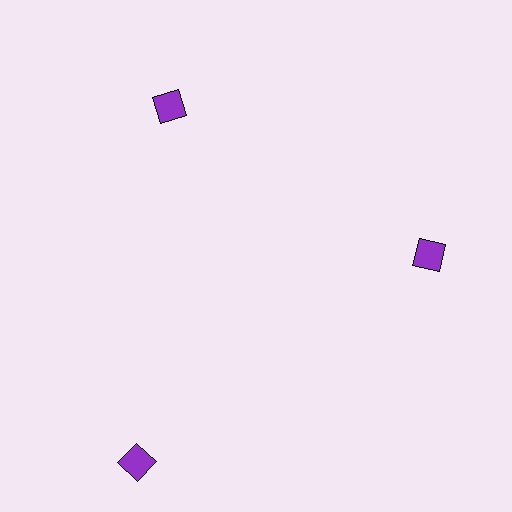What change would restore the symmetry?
The symmetry would be restored by moving it inward, back onto the ring so that all 3 diamonds sit at equal angles and equal distance from the center.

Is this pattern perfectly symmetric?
No. The 3 purple diamonds are arranged in a ring, but one element near the 7 o'clock position is pushed outward from the center, breaking the 3-fold rotational symmetry.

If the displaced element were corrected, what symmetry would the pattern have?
It would have 3-fold rotational symmetry — the pattern would map onto itself every 120 degrees.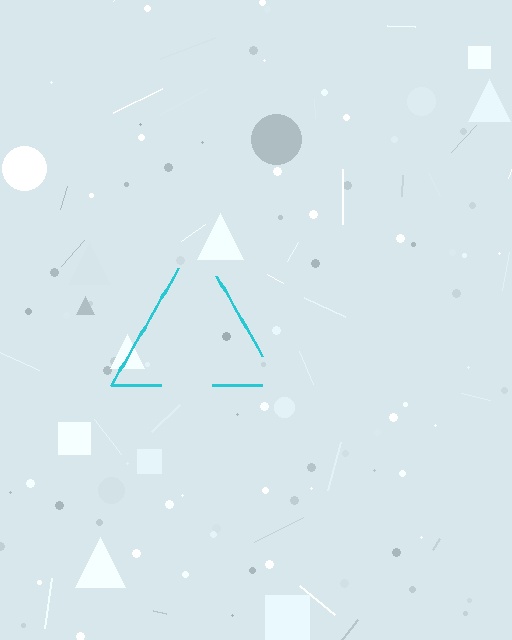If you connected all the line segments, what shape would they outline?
They would outline a triangle.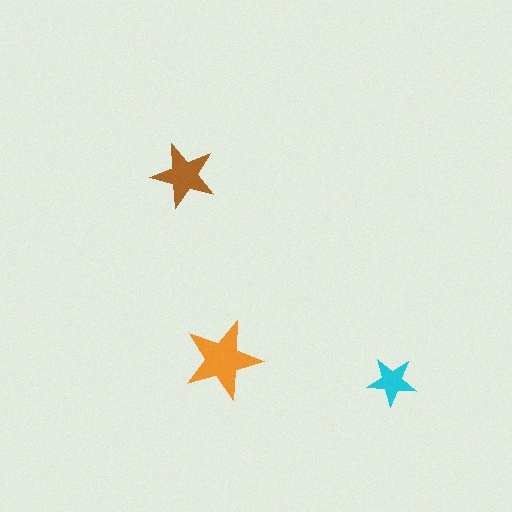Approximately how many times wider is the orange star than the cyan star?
About 1.5 times wider.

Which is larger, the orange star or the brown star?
The orange one.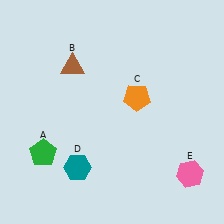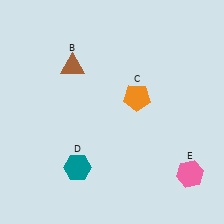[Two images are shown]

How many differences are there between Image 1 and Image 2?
There is 1 difference between the two images.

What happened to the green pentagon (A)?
The green pentagon (A) was removed in Image 2. It was in the bottom-left area of Image 1.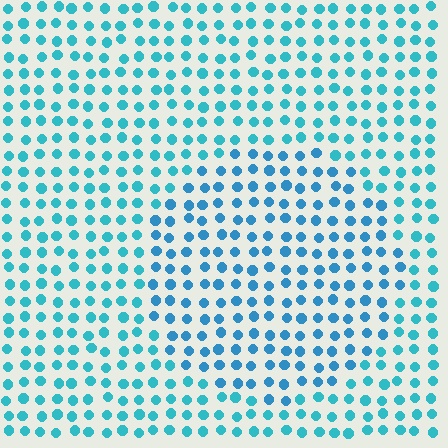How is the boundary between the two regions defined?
The boundary is defined purely by a slight shift in hue (about 18 degrees). Spacing, size, and orientation are identical on both sides.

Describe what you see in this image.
The image is filled with small cyan elements in a uniform arrangement. A circle-shaped region is visible where the elements are tinted to a slightly different hue, forming a subtle color boundary.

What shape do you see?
I see a circle.